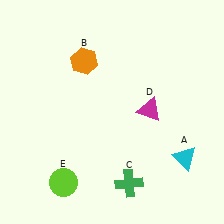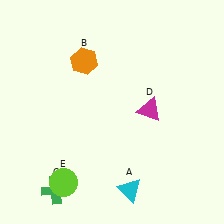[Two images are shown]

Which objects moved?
The objects that moved are: the cyan triangle (A), the green cross (C).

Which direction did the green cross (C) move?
The green cross (C) moved left.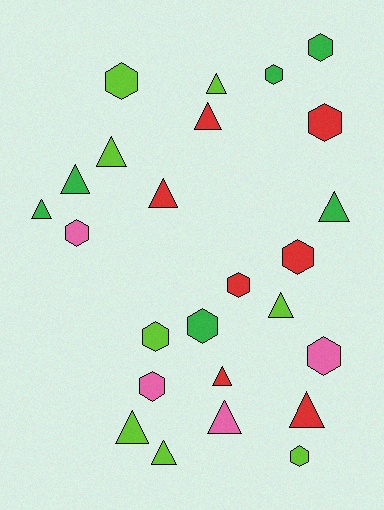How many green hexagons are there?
There are 3 green hexagons.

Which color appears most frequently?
Lime, with 8 objects.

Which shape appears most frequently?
Triangle, with 13 objects.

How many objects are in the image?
There are 25 objects.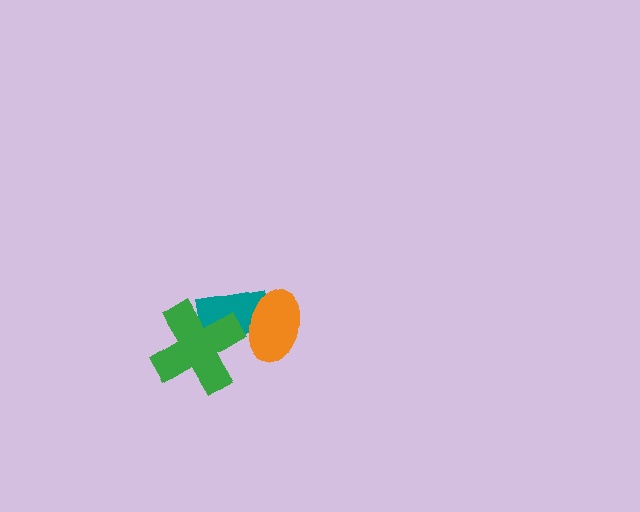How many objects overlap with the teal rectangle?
2 objects overlap with the teal rectangle.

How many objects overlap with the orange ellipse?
1 object overlaps with the orange ellipse.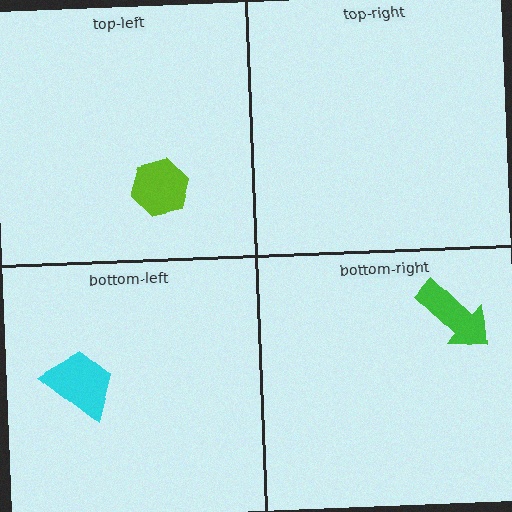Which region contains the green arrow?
The bottom-right region.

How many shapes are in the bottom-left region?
1.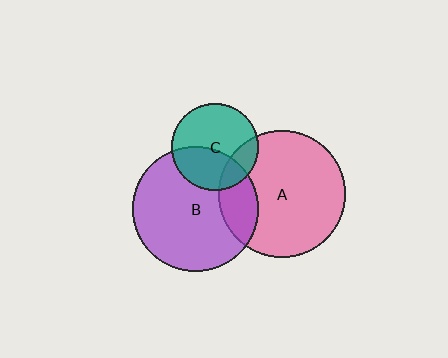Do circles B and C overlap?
Yes.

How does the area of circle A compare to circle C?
Approximately 2.1 times.